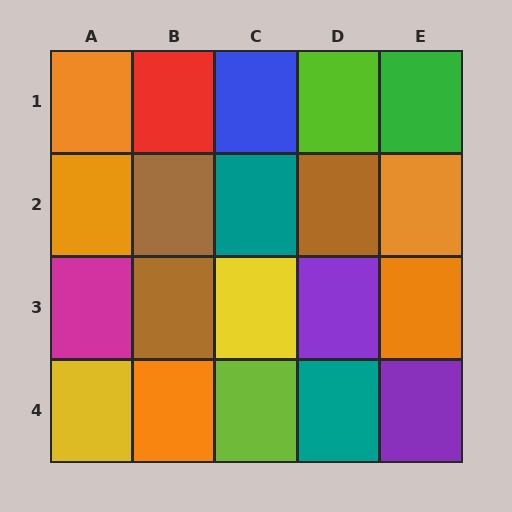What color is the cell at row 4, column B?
Orange.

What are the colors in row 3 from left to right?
Magenta, brown, yellow, purple, orange.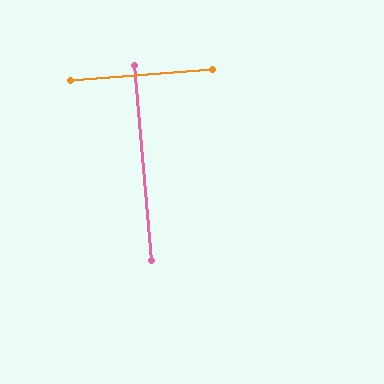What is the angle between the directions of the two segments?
Approximately 89 degrees.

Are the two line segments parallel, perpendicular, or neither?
Perpendicular — they meet at approximately 89°.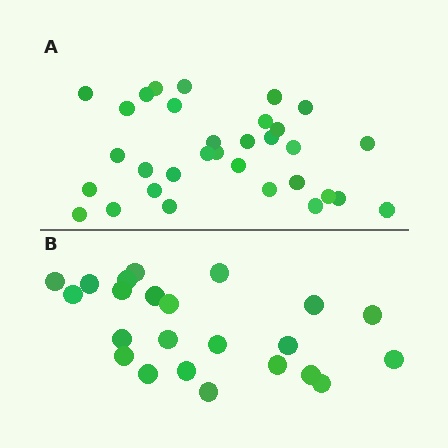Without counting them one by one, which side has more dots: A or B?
Region A (the top region) has more dots.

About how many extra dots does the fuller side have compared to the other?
Region A has roughly 8 or so more dots than region B.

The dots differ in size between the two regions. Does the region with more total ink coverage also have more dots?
No. Region B has more total ink coverage because its dots are larger, but region A actually contains more individual dots. Total area can be misleading — the number of items is what matters here.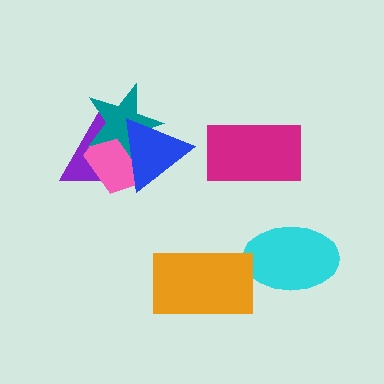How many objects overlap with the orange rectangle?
0 objects overlap with the orange rectangle.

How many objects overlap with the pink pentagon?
3 objects overlap with the pink pentagon.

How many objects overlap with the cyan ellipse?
0 objects overlap with the cyan ellipse.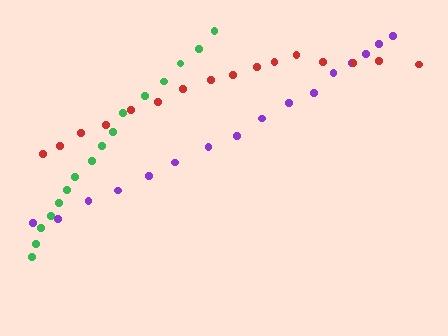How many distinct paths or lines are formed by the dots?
There are 3 distinct paths.